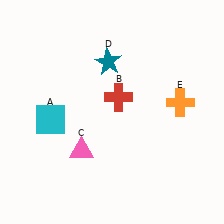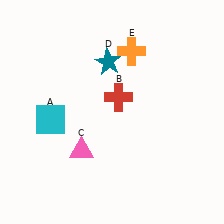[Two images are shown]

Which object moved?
The orange cross (E) moved up.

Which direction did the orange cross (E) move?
The orange cross (E) moved up.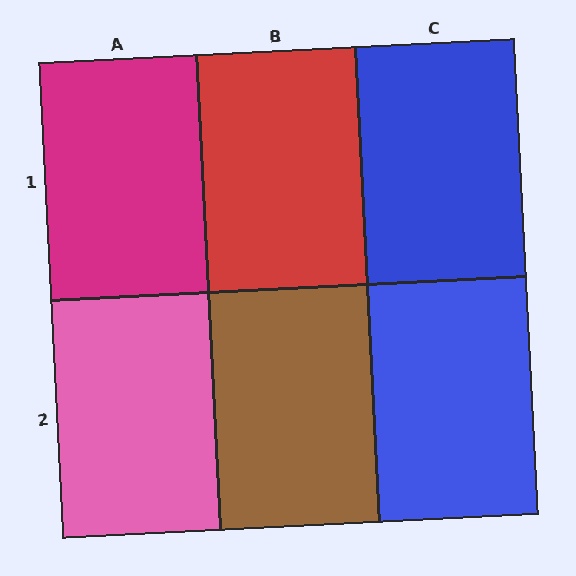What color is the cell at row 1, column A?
Magenta.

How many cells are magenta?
1 cell is magenta.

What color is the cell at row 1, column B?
Red.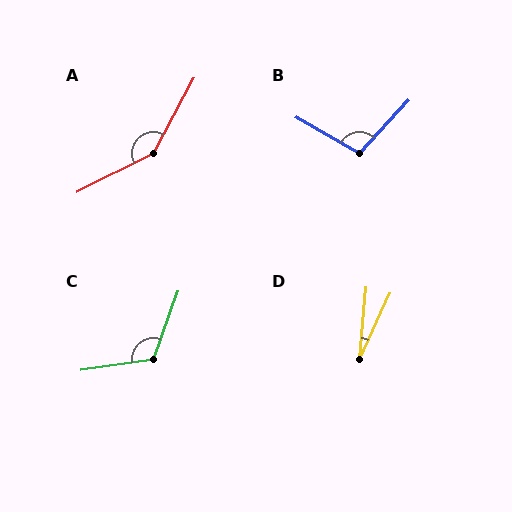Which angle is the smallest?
D, at approximately 20 degrees.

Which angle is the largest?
A, at approximately 145 degrees.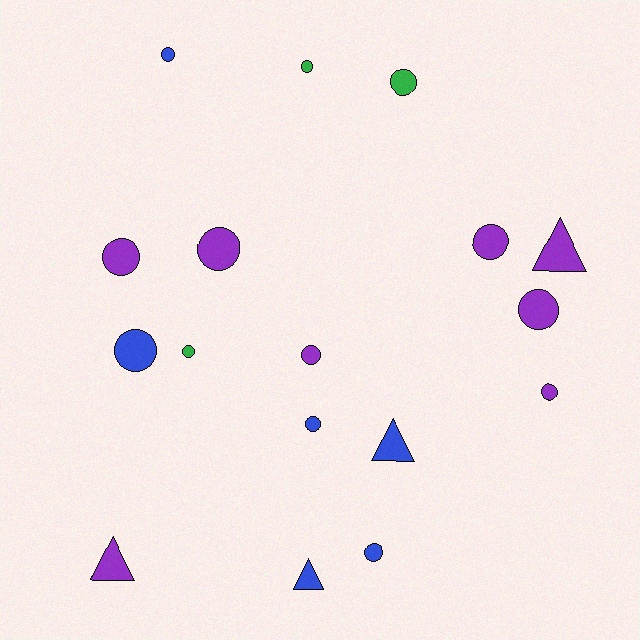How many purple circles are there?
There are 6 purple circles.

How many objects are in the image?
There are 17 objects.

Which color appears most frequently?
Purple, with 8 objects.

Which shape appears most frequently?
Circle, with 13 objects.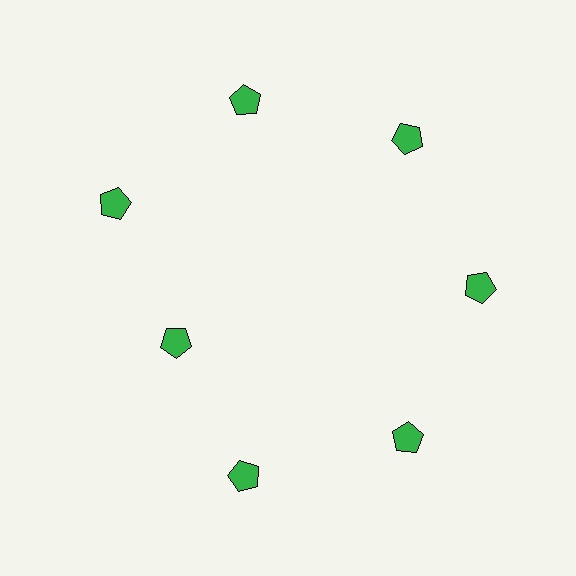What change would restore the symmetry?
The symmetry would be restored by moving it outward, back onto the ring so that all 7 pentagons sit at equal angles and equal distance from the center.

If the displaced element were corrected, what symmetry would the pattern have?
It would have 7-fold rotational symmetry — the pattern would map onto itself every 51 degrees.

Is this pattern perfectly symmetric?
No. The 7 green pentagons are arranged in a ring, but one element near the 8 o'clock position is pulled inward toward the center, breaking the 7-fold rotational symmetry.